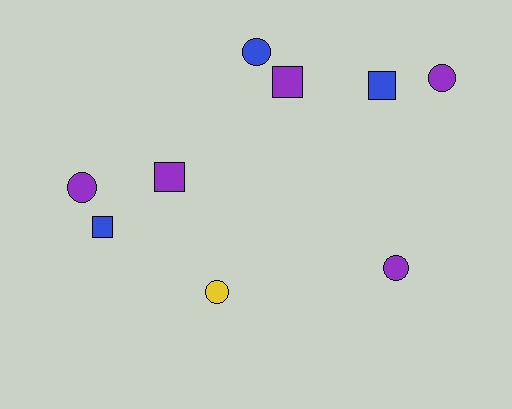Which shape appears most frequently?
Circle, with 5 objects.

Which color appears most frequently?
Purple, with 5 objects.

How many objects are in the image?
There are 9 objects.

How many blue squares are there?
There are 2 blue squares.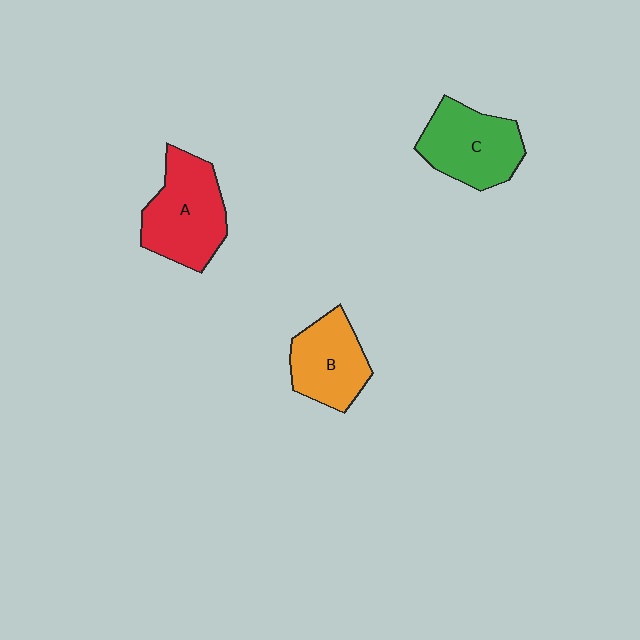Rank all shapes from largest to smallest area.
From largest to smallest: A (red), C (green), B (orange).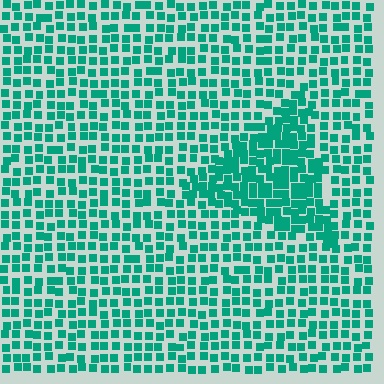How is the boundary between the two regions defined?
The boundary is defined by a change in element density (approximately 1.8x ratio). All elements are the same color, size, and shape.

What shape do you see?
I see a triangle.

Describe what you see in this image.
The image contains small teal elements arranged at two different densities. A triangle-shaped region is visible where the elements are more densely packed than the surrounding area.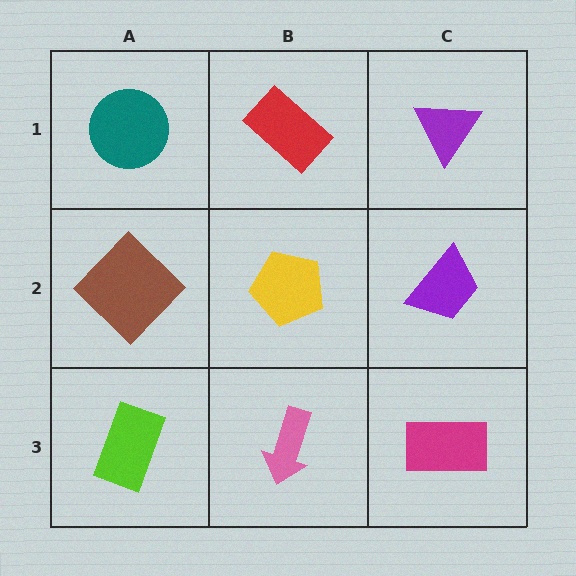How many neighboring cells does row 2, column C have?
3.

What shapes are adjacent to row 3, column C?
A purple trapezoid (row 2, column C), a pink arrow (row 3, column B).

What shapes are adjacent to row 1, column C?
A purple trapezoid (row 2, column C), a red rectangle (row 1, column B).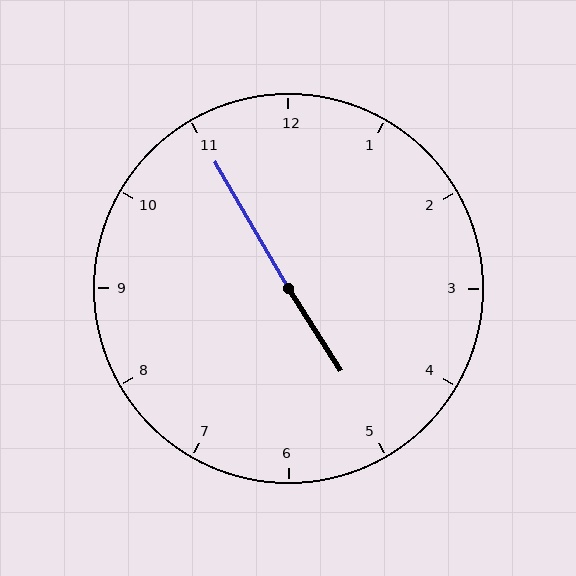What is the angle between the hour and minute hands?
Approximately 178 degrees.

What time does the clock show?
4:55.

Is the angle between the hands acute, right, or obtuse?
It is obtuse.